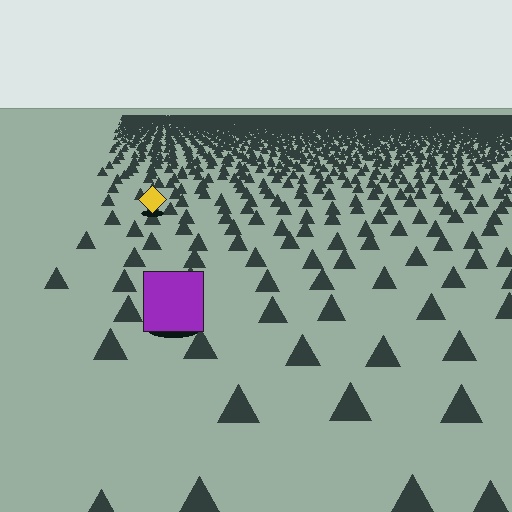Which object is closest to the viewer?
The purple square is closest. The texture marks near it are larger and more spread out.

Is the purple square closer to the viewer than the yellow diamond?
Yes. The purple square is closer — you can tell from the texture gradient: the ground texture is coarser near it.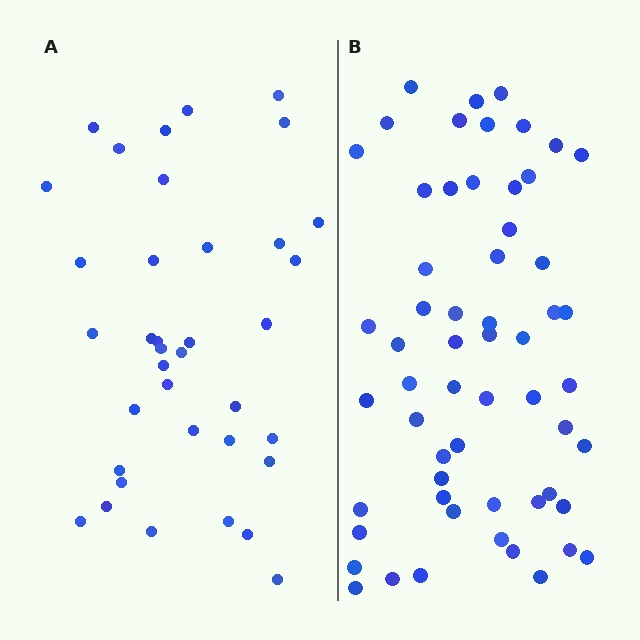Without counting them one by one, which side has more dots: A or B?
Region B (the right region) has more dots.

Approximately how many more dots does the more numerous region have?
Region B has approximately 20 more dots than region A.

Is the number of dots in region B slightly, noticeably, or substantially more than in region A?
Region B has substantially more. The ratio is roughly 1.6 to 1.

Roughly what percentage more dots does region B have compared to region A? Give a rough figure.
About 55% more.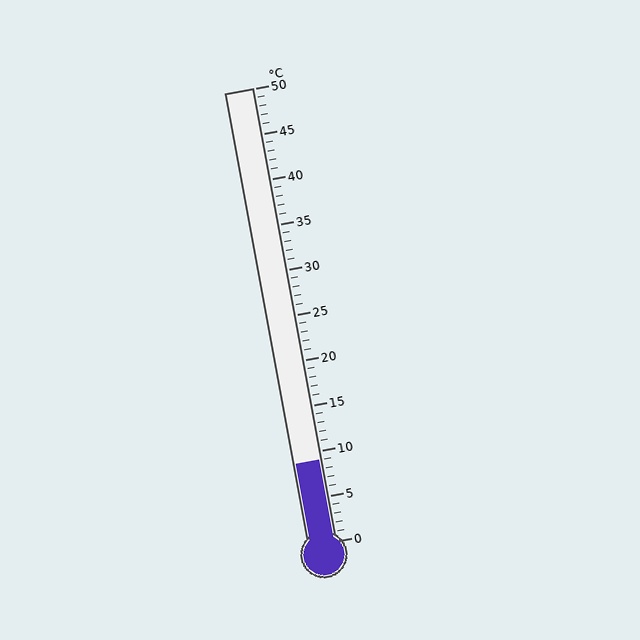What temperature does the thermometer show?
The thermometer shows approximately 9°C.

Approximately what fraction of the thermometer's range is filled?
The thermometer is filled to approximately 20% of its range.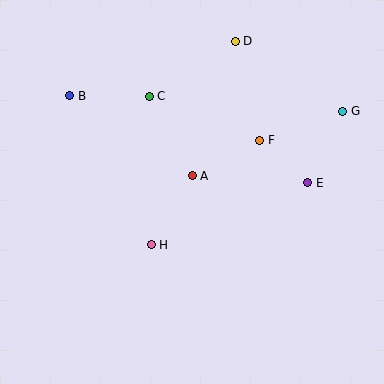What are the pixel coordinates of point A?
Point A is at (192, 176).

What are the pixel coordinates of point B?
Point B is at (70, 96).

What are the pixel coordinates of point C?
Point C is at (149, 96).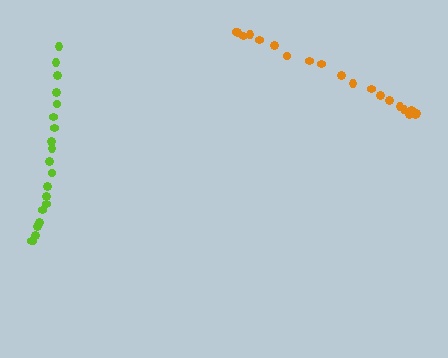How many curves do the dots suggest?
There are 2 distinct paths.